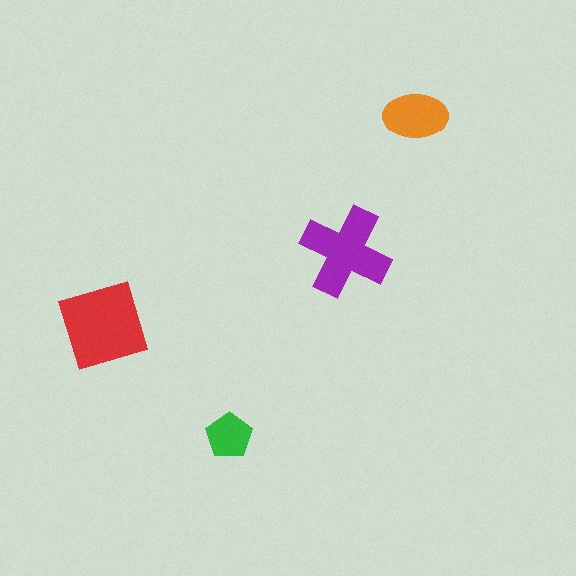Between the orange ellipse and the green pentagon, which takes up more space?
The orange ellipse.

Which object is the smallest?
The green pentagon.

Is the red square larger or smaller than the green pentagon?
Larger.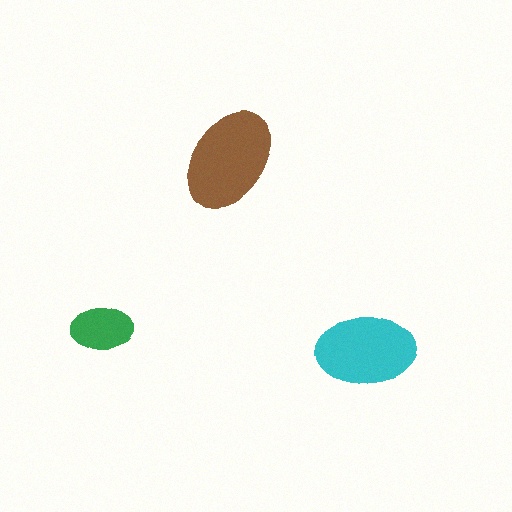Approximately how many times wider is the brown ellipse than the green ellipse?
About 1.5 times wider.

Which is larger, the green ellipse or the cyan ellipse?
The cyan one.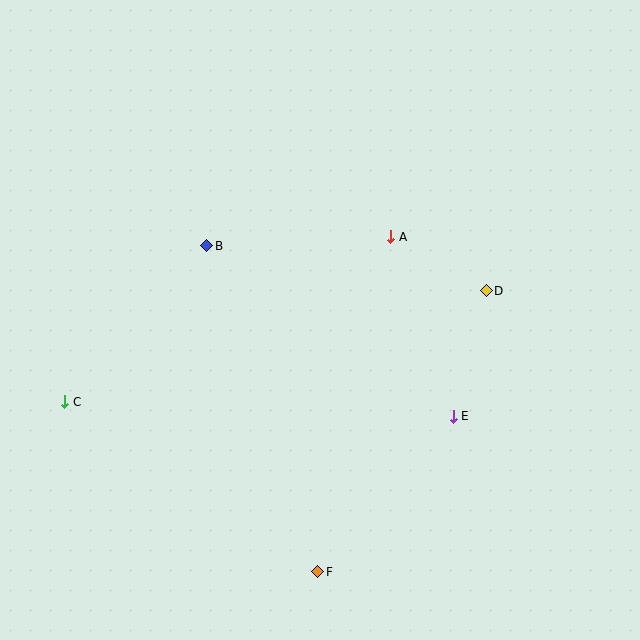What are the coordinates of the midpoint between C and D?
The midpoint between C and D is at (276, 346).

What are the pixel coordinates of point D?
Point D is at (486, 291).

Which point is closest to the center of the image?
Point A at (391, 237) is closest to the center.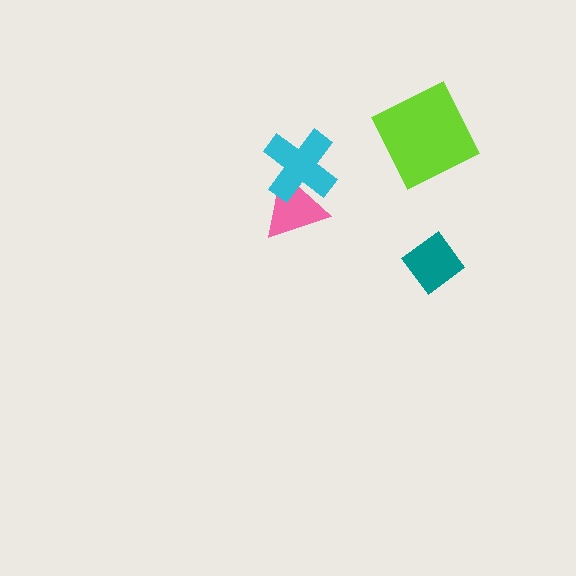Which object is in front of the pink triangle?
The cyan cross is in front of the pink triangle.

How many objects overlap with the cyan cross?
1 object overlaps with the cyan cross.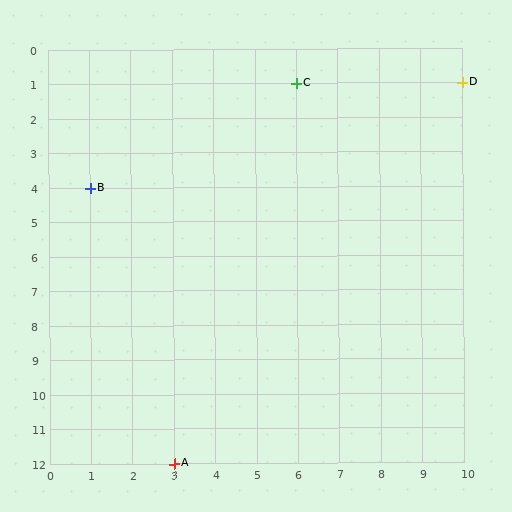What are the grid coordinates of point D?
Point D is at grid coordinates (10, 1).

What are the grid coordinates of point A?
Point A is at grid coordinates (3, 12).